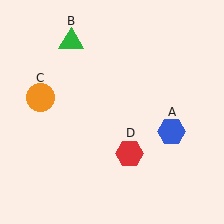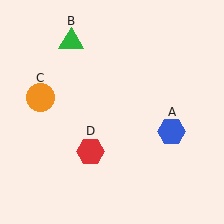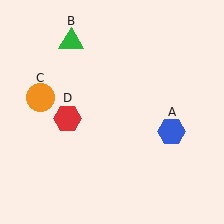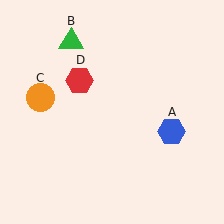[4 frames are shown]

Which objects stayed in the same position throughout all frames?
Blue hexagon (object A) and green triangle (object B) and orange circle (object C) remained stationary.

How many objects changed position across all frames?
1 object changed position: red hexagon (object D).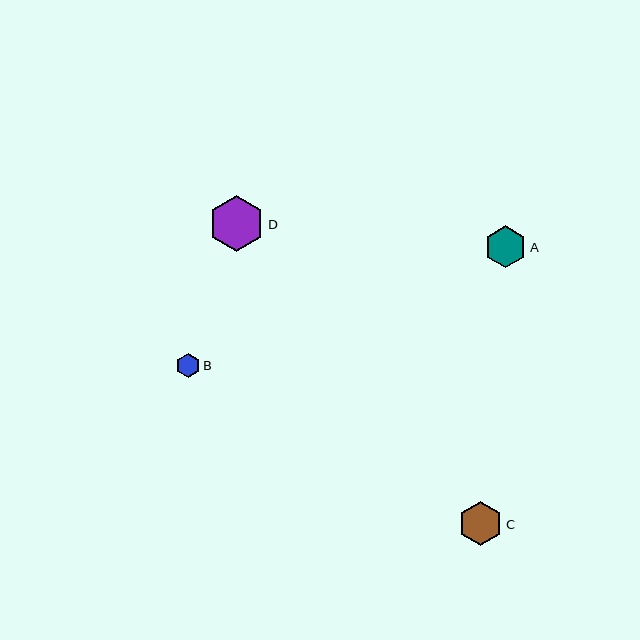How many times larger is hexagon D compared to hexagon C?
Hexagon D is approximately 1.3 times the size of hexagon C.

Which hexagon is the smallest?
Hexagon B is the smallest with a size of approximately 24 pixels.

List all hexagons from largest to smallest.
From largest to smallest: D, C, A, B.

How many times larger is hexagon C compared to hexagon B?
Hexagon C is approximately 1.8 times the size of hexagon B.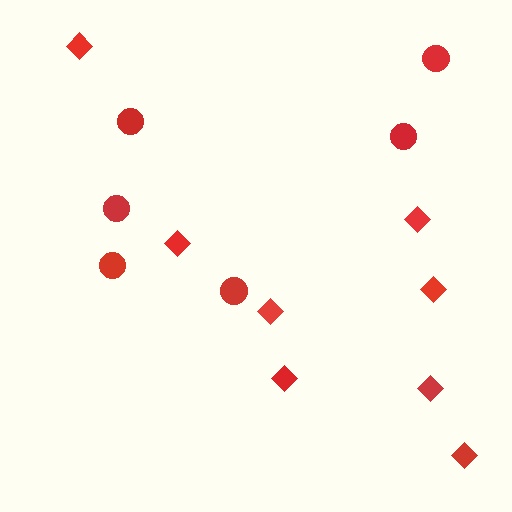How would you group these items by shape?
There are 2 groups: one group of circles (6) and one group of diamonds (8).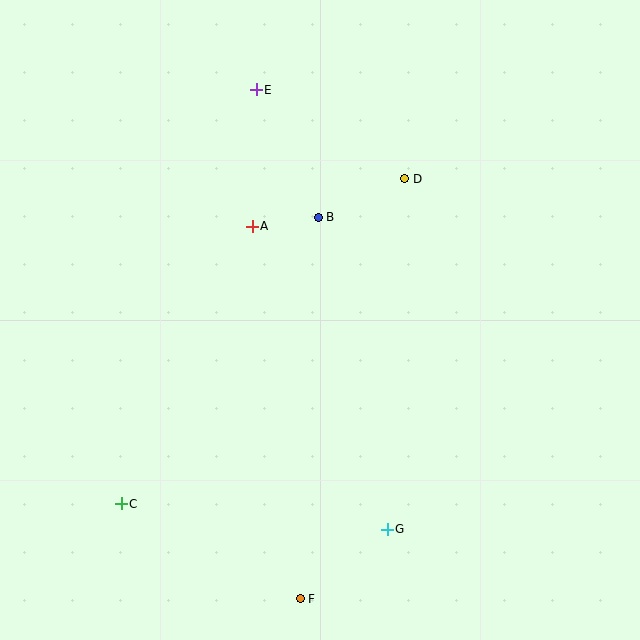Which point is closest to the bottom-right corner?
Point G is closest to the bottom-right corner.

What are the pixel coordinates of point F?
Point F is at (300, 599).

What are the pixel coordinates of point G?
Point G is at (387, 529).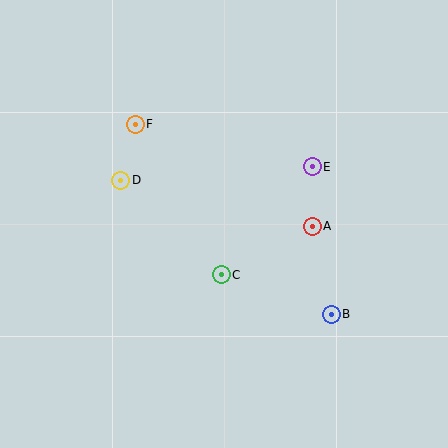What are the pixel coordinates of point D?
Point D is at (121, 180).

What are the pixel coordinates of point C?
Point C is at (221, 275).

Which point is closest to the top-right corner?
Point E is closest to the top-right corner.